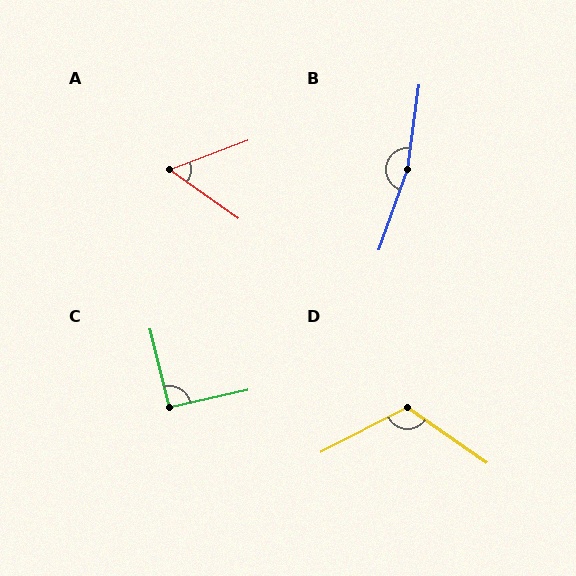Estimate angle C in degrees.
Approximately 92 degrees.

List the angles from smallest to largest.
A (56°), C (92°), D (118°), B (168°).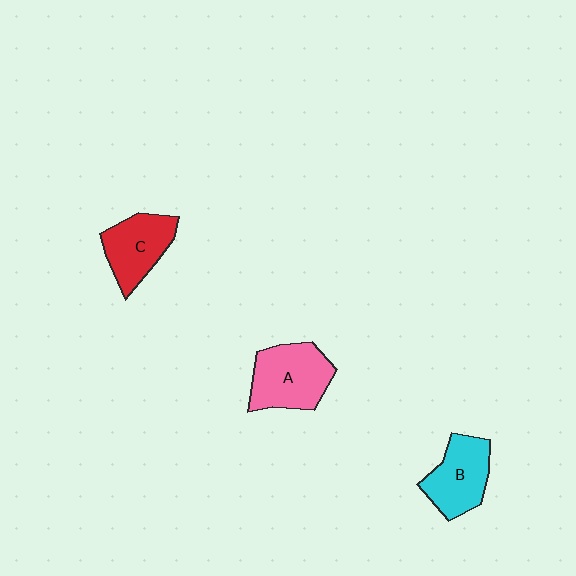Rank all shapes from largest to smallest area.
From largest to smallest: A (pink), B (cyan), C (red).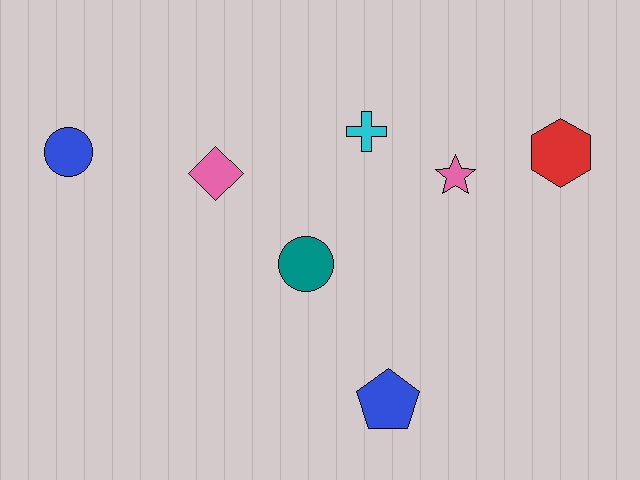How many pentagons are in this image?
There is 1 pentagon.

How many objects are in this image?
There are 7 objects.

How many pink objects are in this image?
There are 2 pink objects.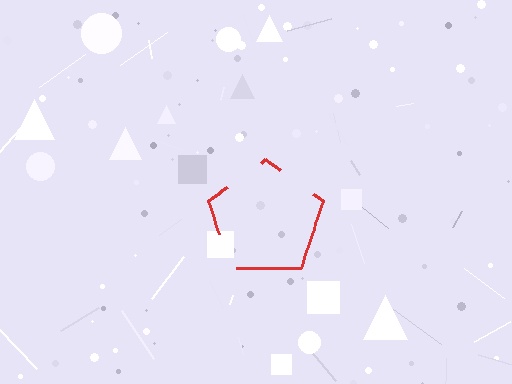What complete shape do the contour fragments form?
The contour fragments form a pentagon.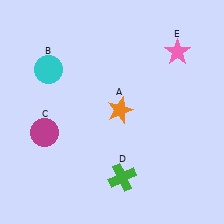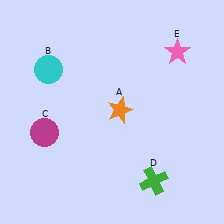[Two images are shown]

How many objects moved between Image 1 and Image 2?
1 object moved between the two images.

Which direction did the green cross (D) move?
The green cross (D) moved right.